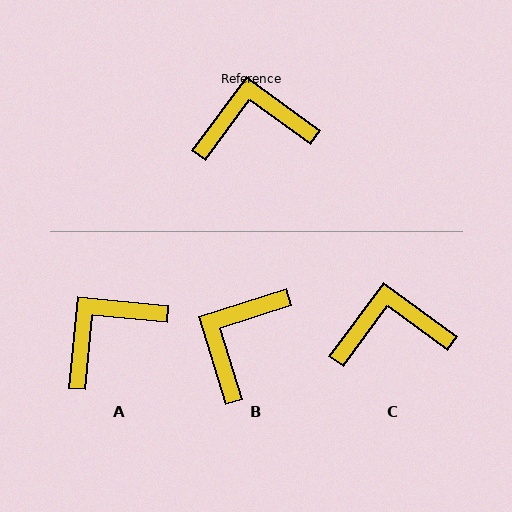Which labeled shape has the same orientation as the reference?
C.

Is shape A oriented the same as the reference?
No, it is off by about 31 degrees.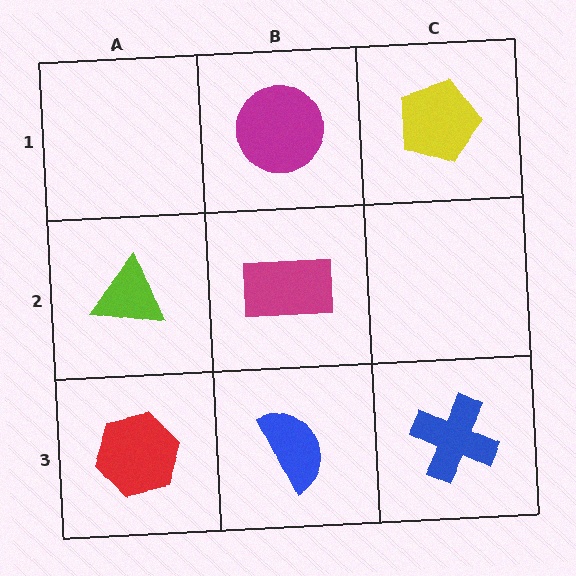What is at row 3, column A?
A red hexagon.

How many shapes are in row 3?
3 shapes.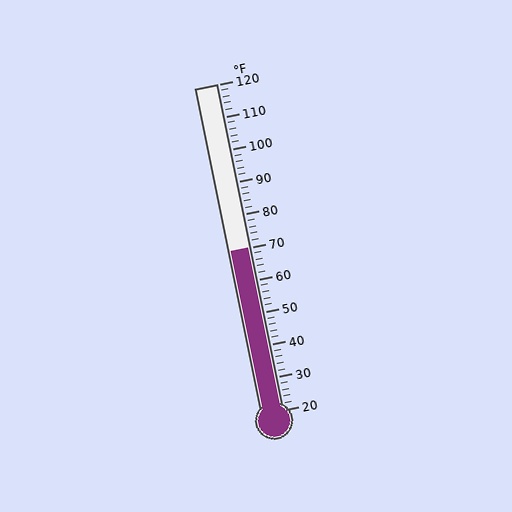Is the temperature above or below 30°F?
The temperature is above 30°F.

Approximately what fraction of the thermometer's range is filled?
The thermometer is filled to approximately 50% of its range.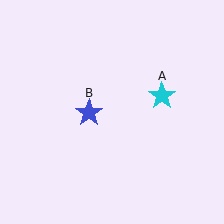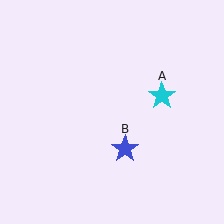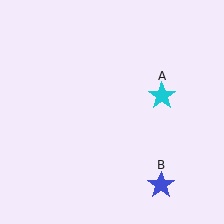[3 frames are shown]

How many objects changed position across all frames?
1 object changed position: blue star (object B).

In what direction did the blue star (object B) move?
The blue star (object B) moved down and to the right.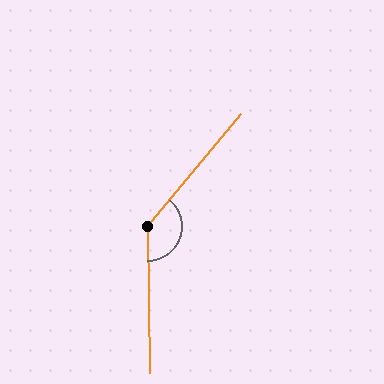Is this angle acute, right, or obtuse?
It is obtuse.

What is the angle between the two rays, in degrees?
Approximately 139 degrees.